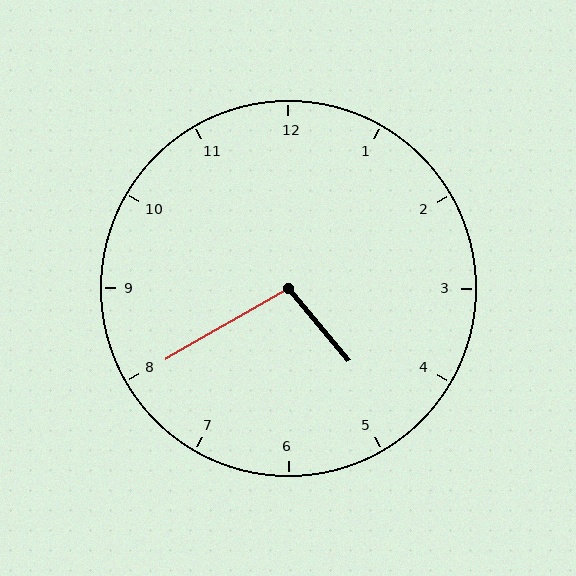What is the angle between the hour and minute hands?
Approximately 100 degrees.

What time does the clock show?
4:40.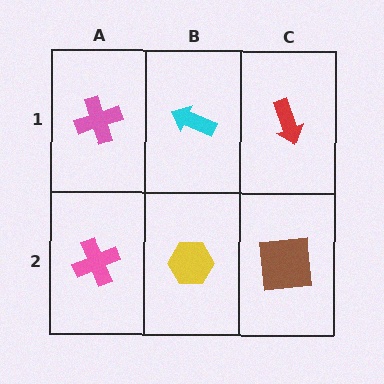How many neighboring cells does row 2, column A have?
2.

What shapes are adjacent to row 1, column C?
A brown square (row 2, column C), a cyan arrow (row 1, column B).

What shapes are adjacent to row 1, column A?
A pink cross (row 2, column A), a cyan arrow (row 1, column B).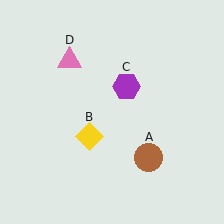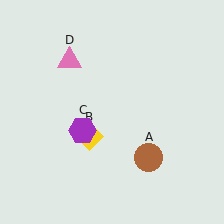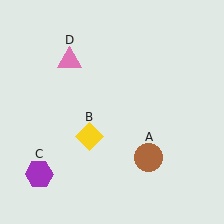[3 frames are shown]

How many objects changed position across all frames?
1 object changed position: purple hexagon (object C).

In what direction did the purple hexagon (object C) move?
The purple hexagon (object C) moved down and to the left.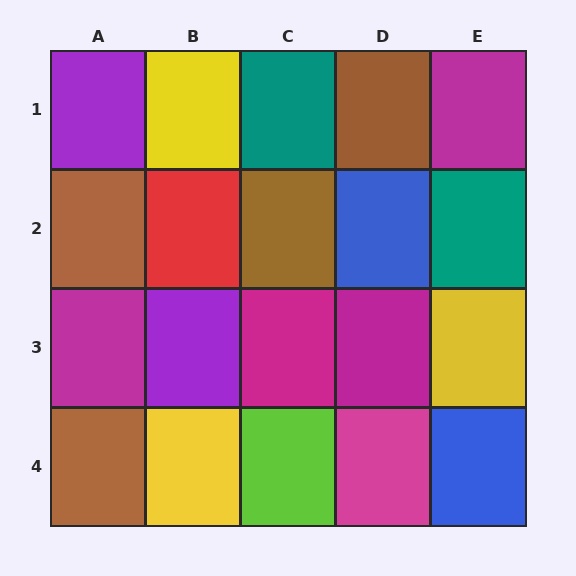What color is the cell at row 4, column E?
Blue.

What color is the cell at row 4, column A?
Brown.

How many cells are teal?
2 cells are teal.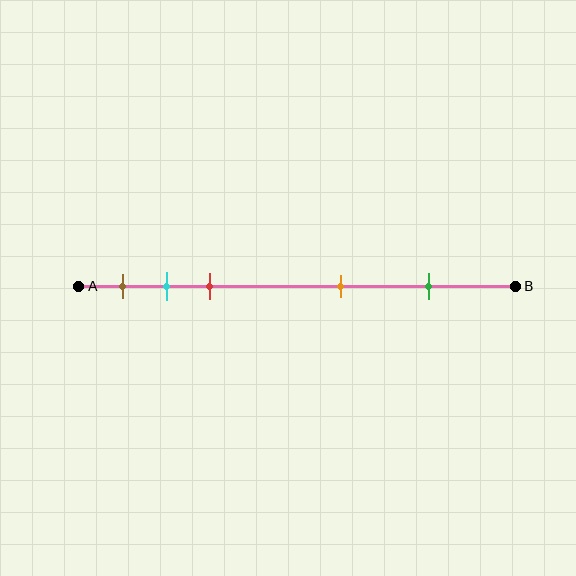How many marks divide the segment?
There are 5 marks dividing the segment.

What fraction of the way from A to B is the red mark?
The red mark is approximately 30% (0.3) of the way from A to B.